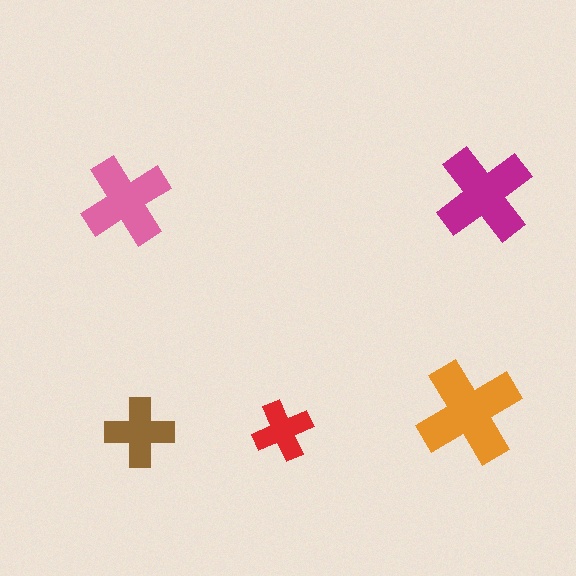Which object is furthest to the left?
The pink cross is leftmost.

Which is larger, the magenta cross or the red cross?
The magenta one.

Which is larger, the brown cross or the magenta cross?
The magenta one.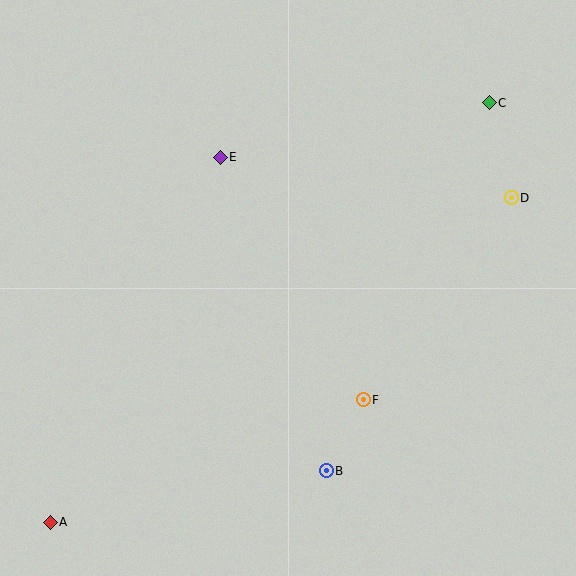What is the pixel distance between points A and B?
The distance between A and B is 281 pixels.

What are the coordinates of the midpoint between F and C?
The midpoint between F and C is at (426, 251).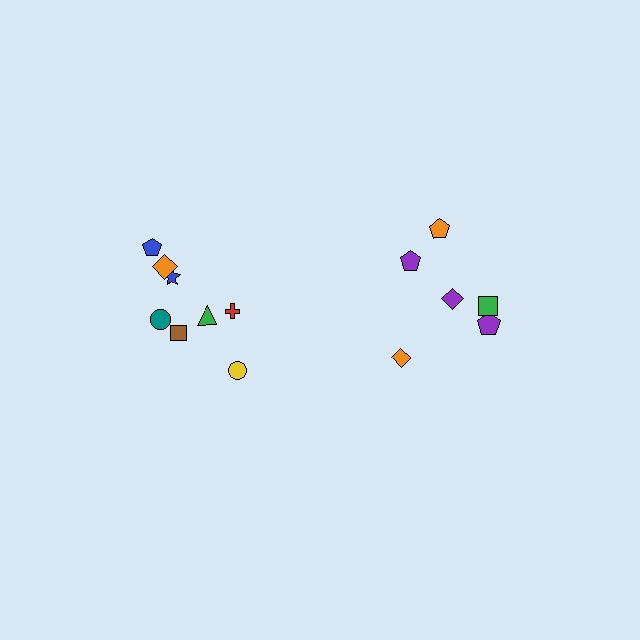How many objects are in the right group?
There are 6 objects.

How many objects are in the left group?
There are 8 objects.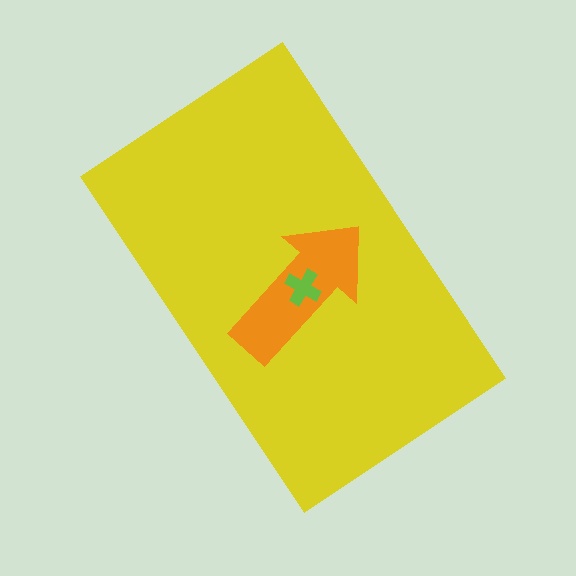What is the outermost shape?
The yellow rectangle.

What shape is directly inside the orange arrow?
The lime cross.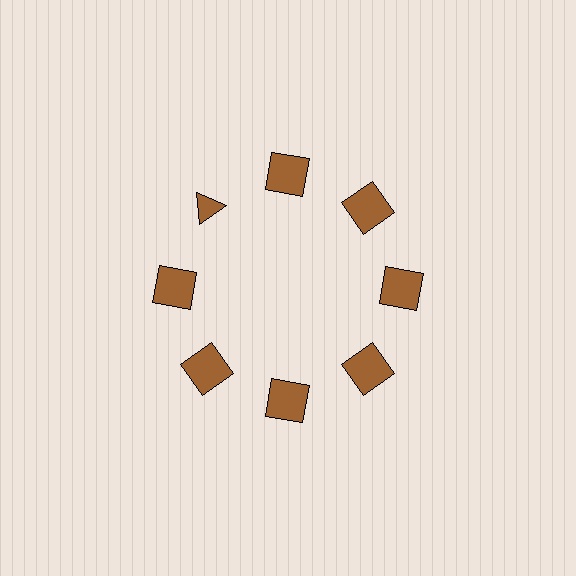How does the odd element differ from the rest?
It has a different shape: triangle instead of square.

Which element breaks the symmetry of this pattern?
The brown triangle at roughly the 10 o'clock position breaks the symmetry. All other shapes are brown squares.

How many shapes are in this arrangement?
There are 8 shapes arranged in a ring pattern.